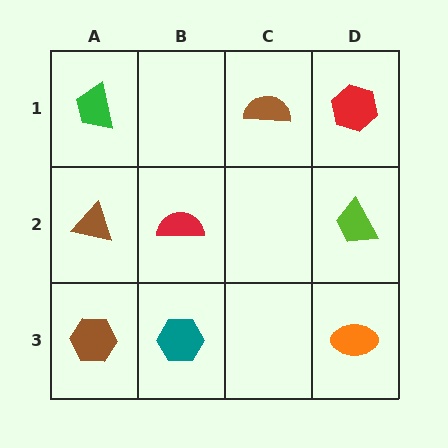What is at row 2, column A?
A brown triangle.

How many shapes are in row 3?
3 shapes.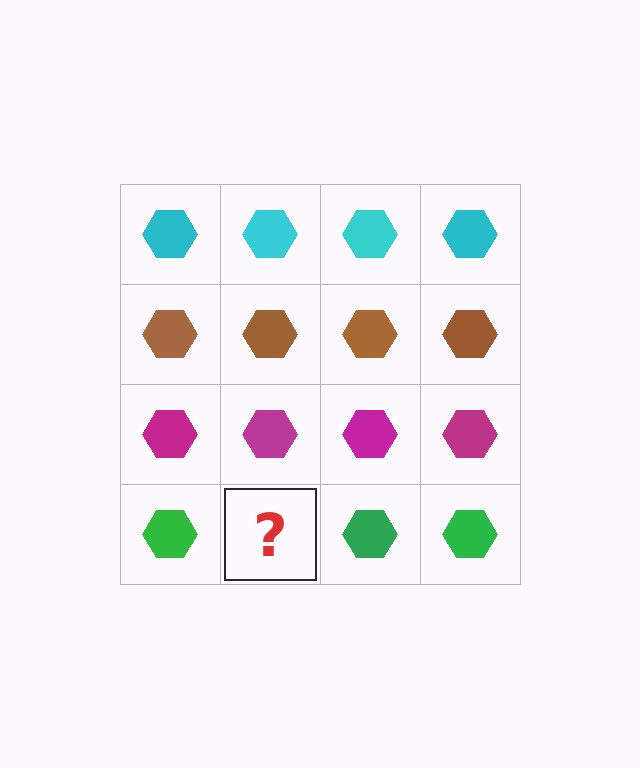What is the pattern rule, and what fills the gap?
The rule is that each row has a consistent color. The gap should be filled with a green hexagon.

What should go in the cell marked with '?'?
The missing cell should contain a green hexagon.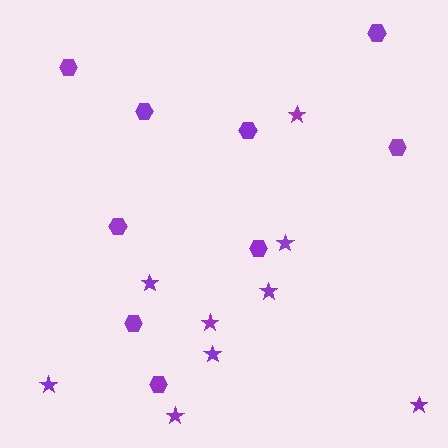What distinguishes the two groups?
There are 2 groups: one group of stars (9) and one group of hexagons (9).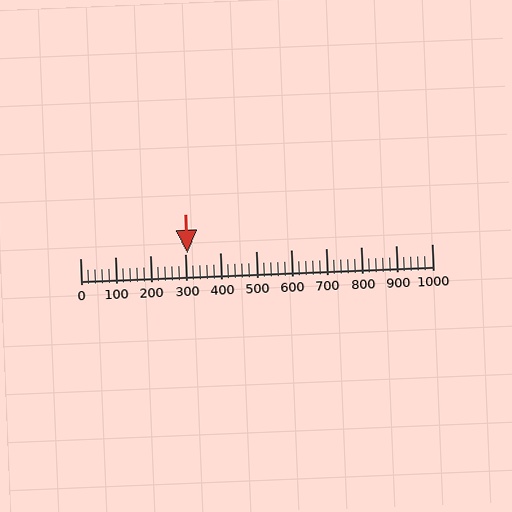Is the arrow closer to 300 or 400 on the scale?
The arrow is closer to 300.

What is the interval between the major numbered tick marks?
The major tick marks are spaced 100 units apart.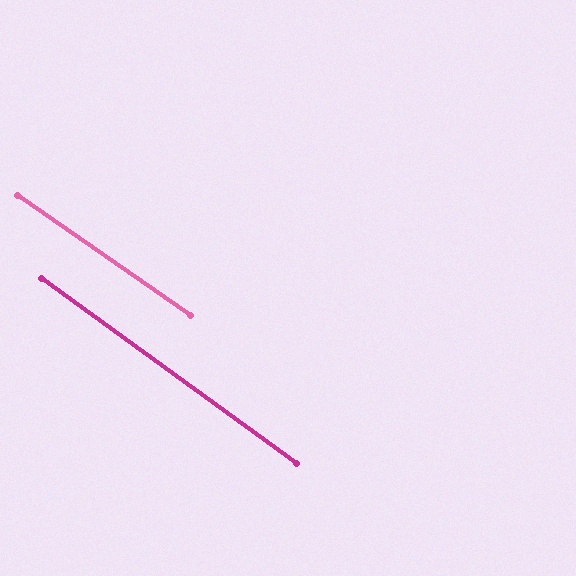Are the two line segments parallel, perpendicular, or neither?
Parallel — their directions differ by only 1.2°.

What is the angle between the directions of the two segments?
Approximately 1 degree.